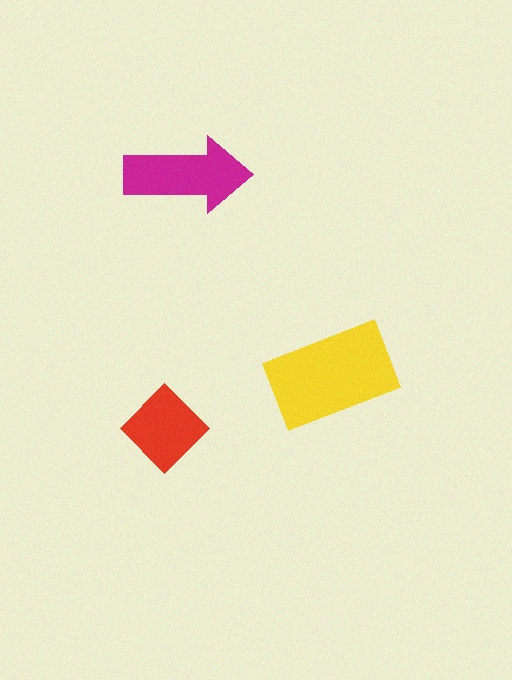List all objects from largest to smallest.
The yellow rectangle, the magenta arrow, the red diamond.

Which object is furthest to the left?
The red diamond is leftmost.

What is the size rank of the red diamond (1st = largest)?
3rd.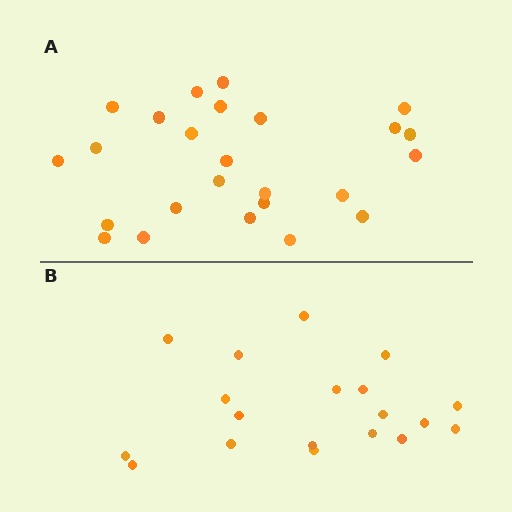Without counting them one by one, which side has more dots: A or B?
Region A (the top region) has more dots.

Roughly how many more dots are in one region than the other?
Region A has about 6 more dots than region B.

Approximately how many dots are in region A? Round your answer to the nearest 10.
About 20 dots. (The exact count is 25, which rounds to 20.)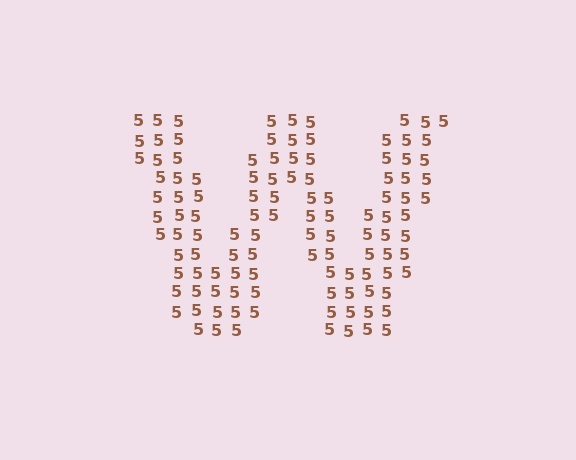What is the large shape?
The large shape is the letter W.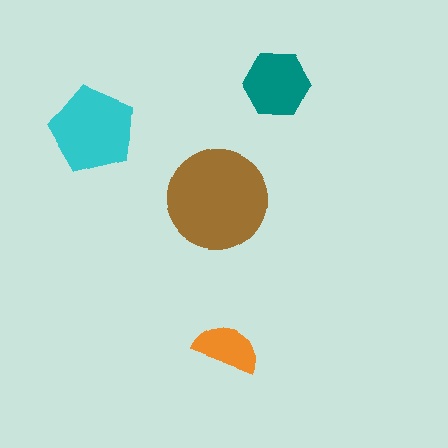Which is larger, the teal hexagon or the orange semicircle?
The teal hexagon.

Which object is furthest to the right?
The teal hexagon is rightmost.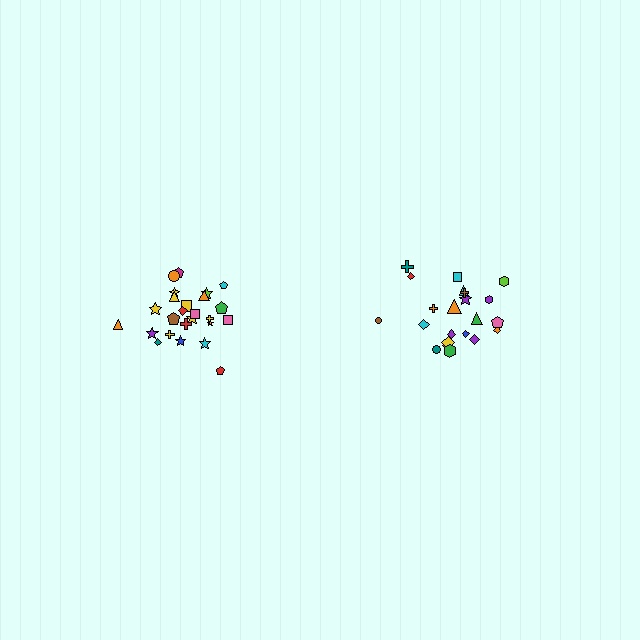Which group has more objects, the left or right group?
The left group.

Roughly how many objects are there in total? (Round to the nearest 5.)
Roughly 45 objects in total.